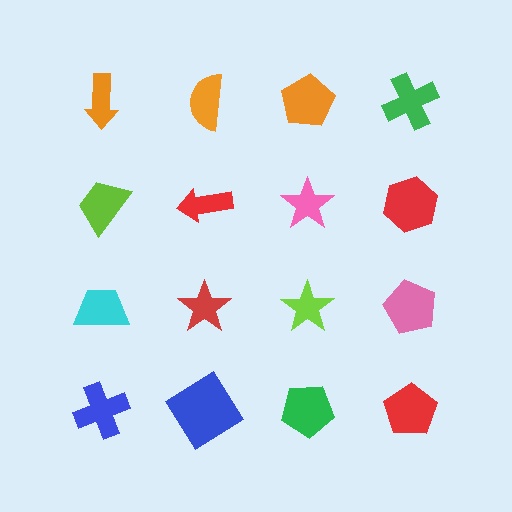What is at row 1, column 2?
An orange semicircle.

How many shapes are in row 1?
4 shapes.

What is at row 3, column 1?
A cyan trapezoid.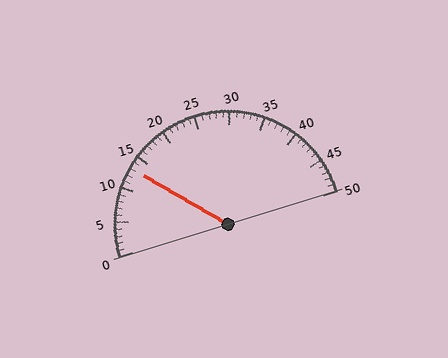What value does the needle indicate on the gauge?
The needle indicates approximately 13.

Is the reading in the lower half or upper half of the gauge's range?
The reading is in the lower half of the range (0 to 50).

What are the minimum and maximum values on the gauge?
The gauge ranges from 0 to 50.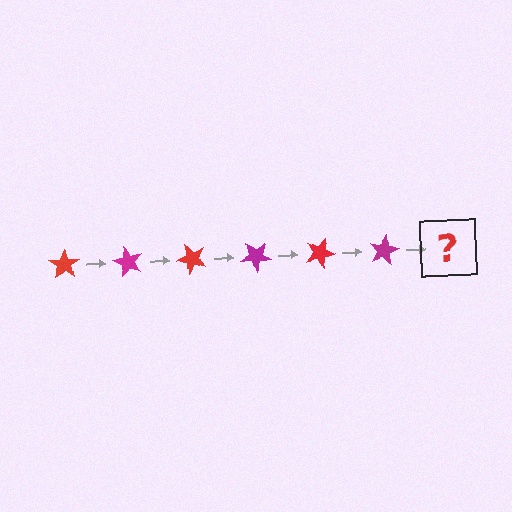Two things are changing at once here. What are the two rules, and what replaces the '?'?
The two rules are that it rotates 60 degrees each step and the color cycles through red and magenta. The '?' should be a red star, rotated 360 degrees from the start.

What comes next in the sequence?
The next element should be a red star, rotated 360 degrees from the start.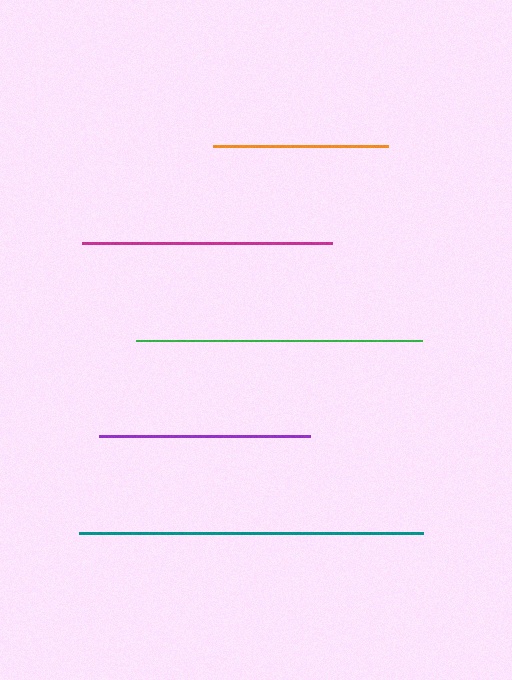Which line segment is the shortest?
The orange line is the shortest at approximately 175 pixels.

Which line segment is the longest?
The teal line is the longest at approximately 344 pixels.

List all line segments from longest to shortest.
From longest to shortest: teal, green, magenta, purple, orange.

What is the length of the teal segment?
The teal segment is approximately 344 pixels long.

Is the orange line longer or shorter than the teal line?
The teal line is longer than the orange line.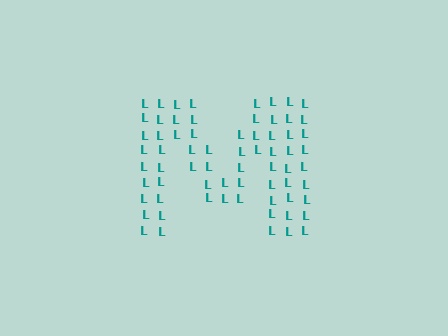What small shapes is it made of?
It is made of small letter L's.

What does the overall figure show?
The overall figure shows the letter M.